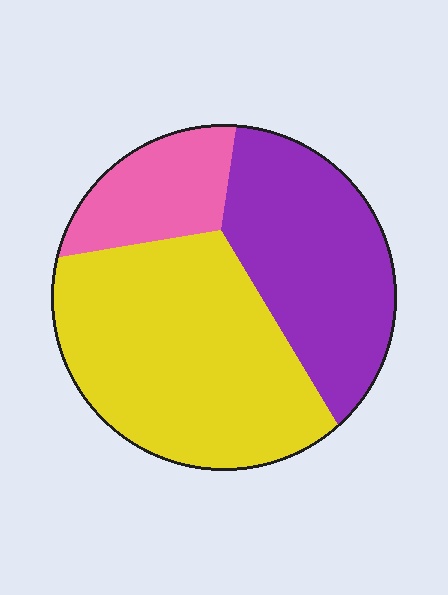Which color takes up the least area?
Pink, at roughly 15%.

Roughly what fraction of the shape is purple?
Purple covers around 35% of the shape.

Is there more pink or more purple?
Purple.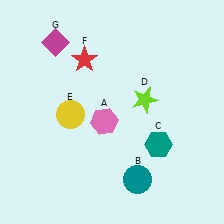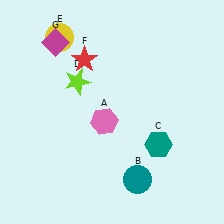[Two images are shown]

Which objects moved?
The objects that moved are: the lime star (D), the yellow circle (E).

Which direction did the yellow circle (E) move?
The yellow circle (E) moved up.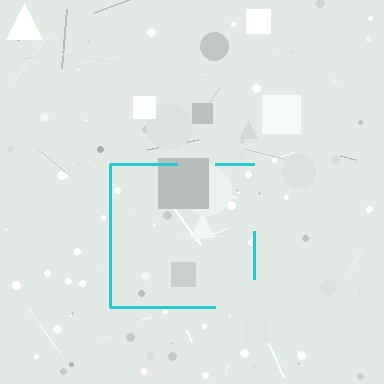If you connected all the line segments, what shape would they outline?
They would outline a square.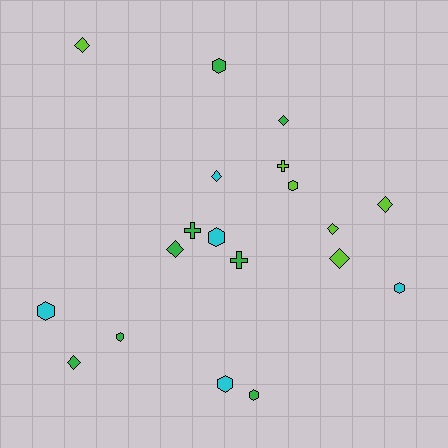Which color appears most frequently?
Green, with 8 objects.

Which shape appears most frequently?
Hexagon, with 8 objects.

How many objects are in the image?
There are 19 objects.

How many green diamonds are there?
There are 3 green diamonds.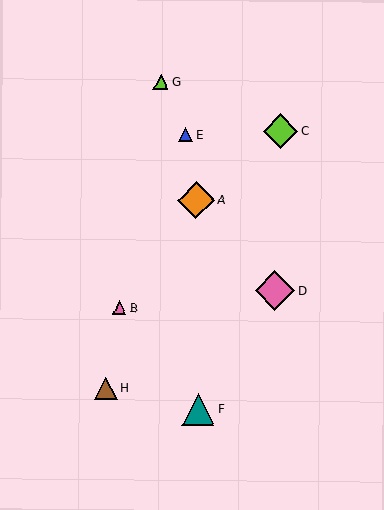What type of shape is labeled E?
Shape E is a blue triangle.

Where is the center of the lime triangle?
The center of the lime triangle is at (161, 82).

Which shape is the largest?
The pink diamond (labeled D) is the largest.